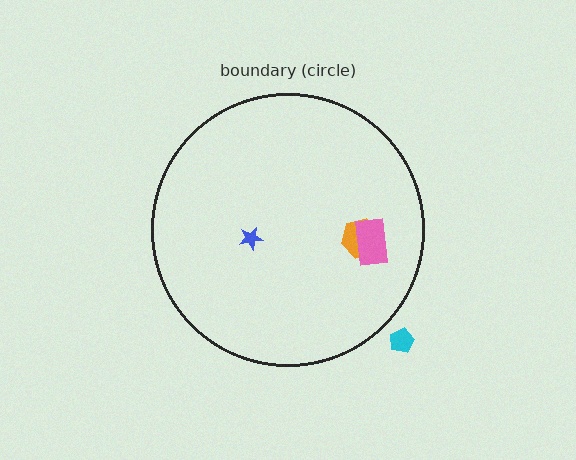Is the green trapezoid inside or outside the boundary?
Inside.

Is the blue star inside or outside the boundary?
Inside.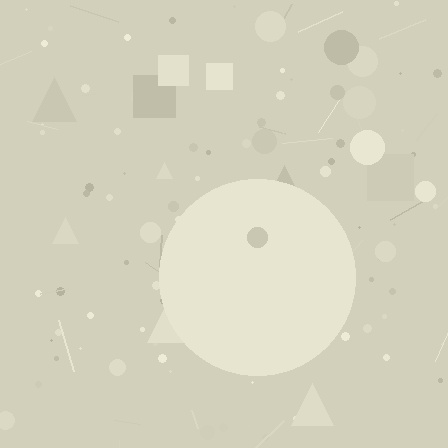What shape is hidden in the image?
A circle is hidden in the image.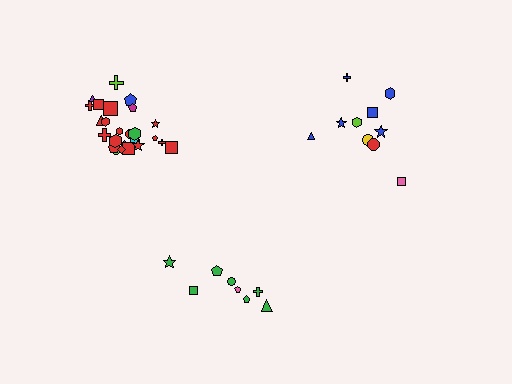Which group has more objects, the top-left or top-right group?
The top-left group.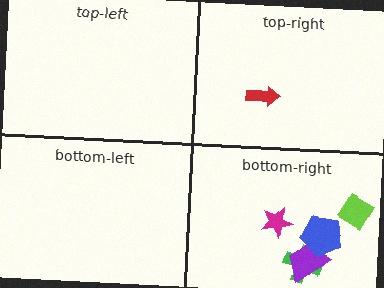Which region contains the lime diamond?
The bottom-right region.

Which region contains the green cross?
The bottom-right region.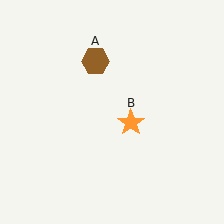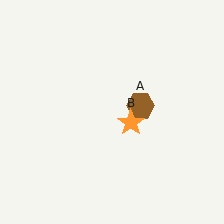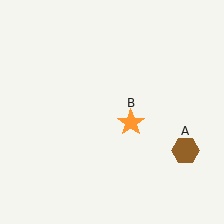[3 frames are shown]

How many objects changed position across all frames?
1 object changed position: brown hexagon (object A).